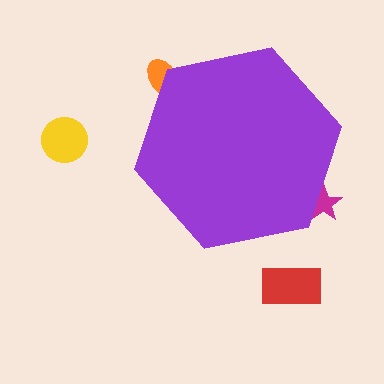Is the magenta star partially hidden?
Yes, the magenta star is partially hidden behind the purple hexagon.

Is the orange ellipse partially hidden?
Yes, the orange ellipse is partially hidden behind the purple hexagon.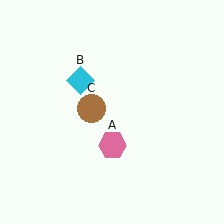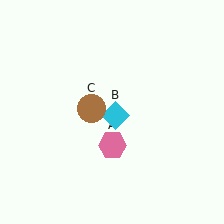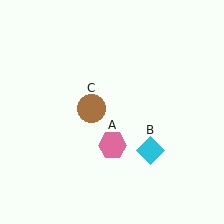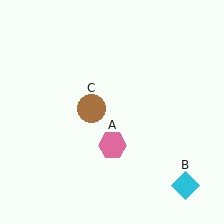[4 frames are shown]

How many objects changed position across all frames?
1 object changed position: cyan diamond (object B).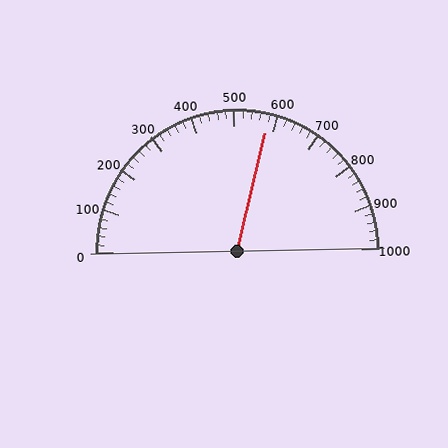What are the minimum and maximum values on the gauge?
The gauge ranges from 0 to 1000.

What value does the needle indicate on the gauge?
The needle indicates approximately 580.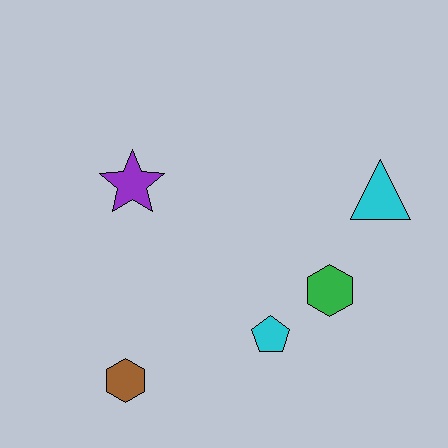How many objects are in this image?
There are 5 objects.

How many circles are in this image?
There are no circles.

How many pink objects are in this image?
There are no pink objects.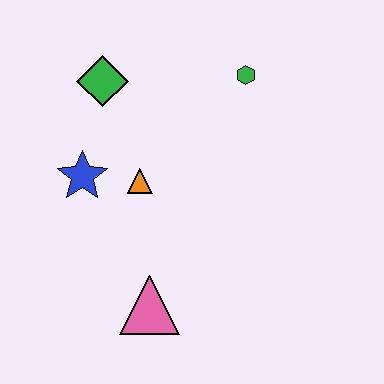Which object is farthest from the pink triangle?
The green hexagon is farthest from the pink triangle.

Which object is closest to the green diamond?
The blue star is closest to the green diamond.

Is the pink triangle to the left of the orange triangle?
No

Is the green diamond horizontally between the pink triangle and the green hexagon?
No